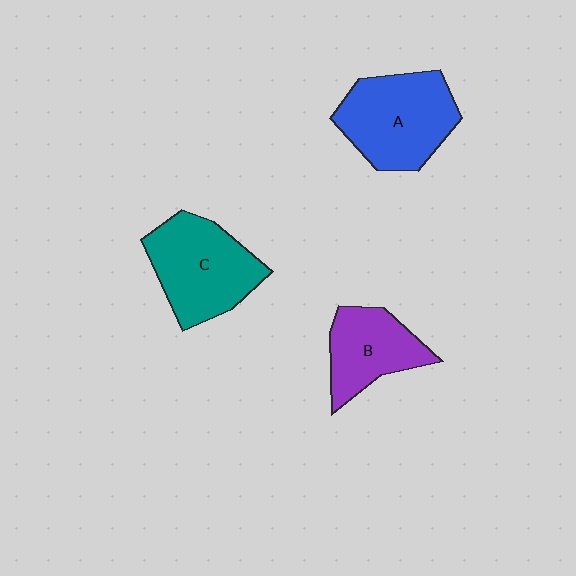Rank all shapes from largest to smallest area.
From largest to smallest: A (blue), C (teal), B (purple).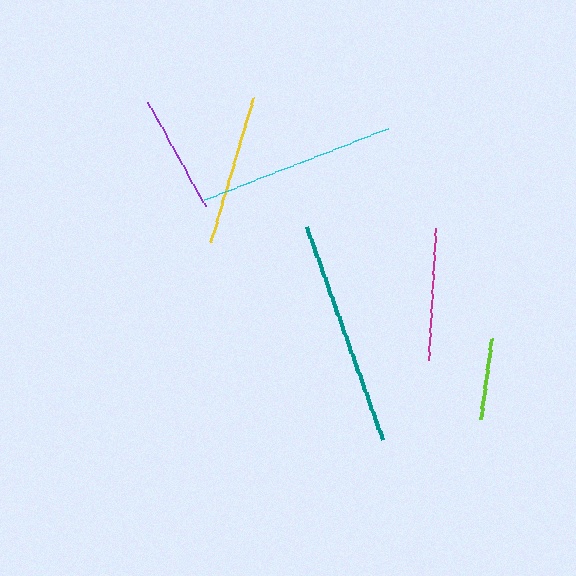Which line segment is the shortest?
The lime line is the shortest at approximately 81 pixels.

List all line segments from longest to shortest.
From longest to shortest: teal, cyan, yellow, magenta, purple, lime.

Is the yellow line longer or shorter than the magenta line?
The yellow line is longer than the magenta line.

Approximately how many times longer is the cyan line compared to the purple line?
The cyan line is approximately 1.7 times the length of the purple line.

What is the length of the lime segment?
The lime segment is approximately 81 pixels long.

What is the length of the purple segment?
The purple segment is approximately 119 pixels long.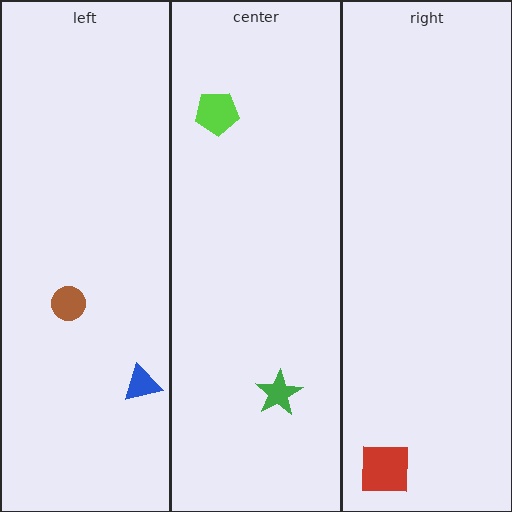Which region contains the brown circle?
The left region.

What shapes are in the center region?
The green star, the lime pentagon.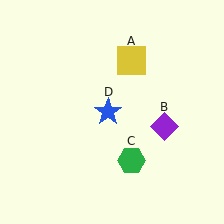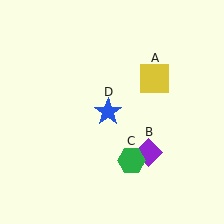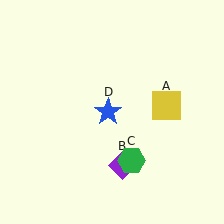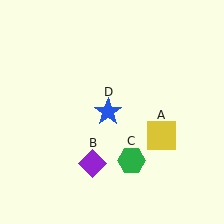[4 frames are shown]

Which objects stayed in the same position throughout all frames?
Green hexagon (object C) and blue star (object D) remained stationary.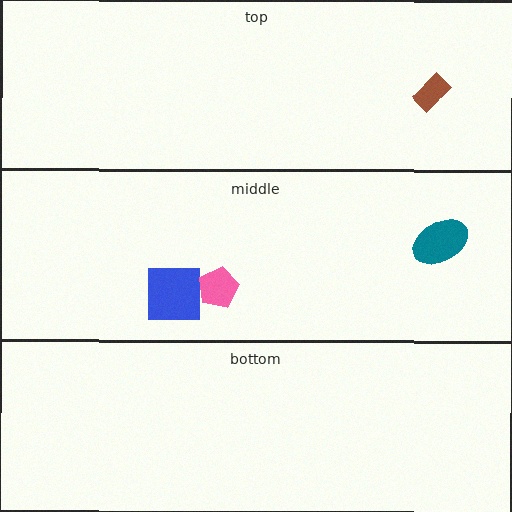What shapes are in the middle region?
The teal ellipse, the blue square, the pink pentagon.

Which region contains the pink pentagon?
The middle region.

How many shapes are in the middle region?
3.